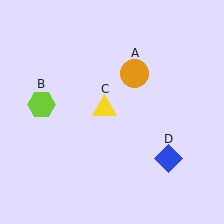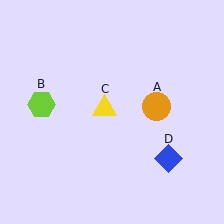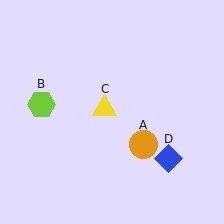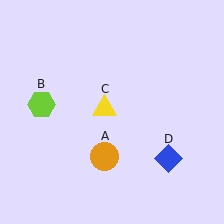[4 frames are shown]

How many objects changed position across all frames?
1 object changed position: orange circle (object A).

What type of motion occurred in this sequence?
The orange circle (object A) rotated clockwise around the center of the scene.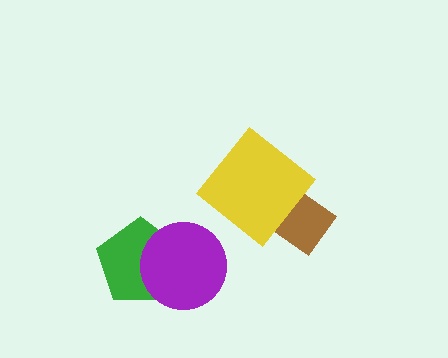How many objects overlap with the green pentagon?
1 object overlaps with the green pentagon.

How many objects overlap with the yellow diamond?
1 object overlaps with the yellow diamond.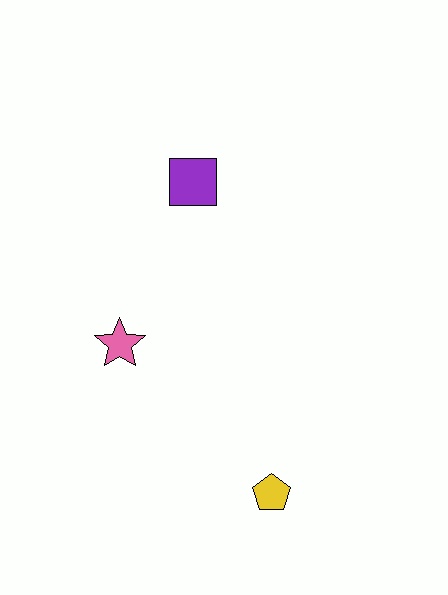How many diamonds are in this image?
There are no diamonds.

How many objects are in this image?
There are 3 objects.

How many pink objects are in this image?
There is 1 pink object.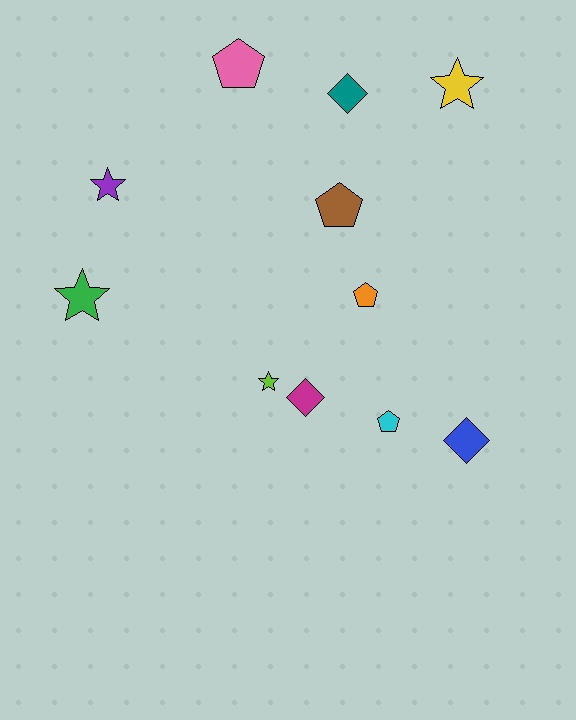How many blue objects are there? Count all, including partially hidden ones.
There is 1 blue object.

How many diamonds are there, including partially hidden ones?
There are 3 diamonds.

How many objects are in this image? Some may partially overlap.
There are 11 objects.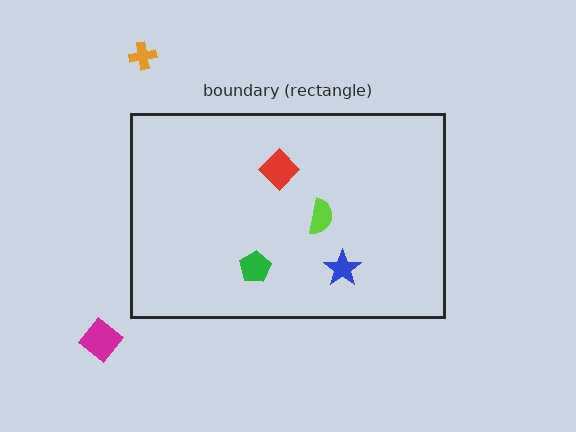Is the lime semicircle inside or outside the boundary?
Inside.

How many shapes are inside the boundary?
4 inside, 2 outside.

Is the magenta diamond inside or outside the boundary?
Outside.